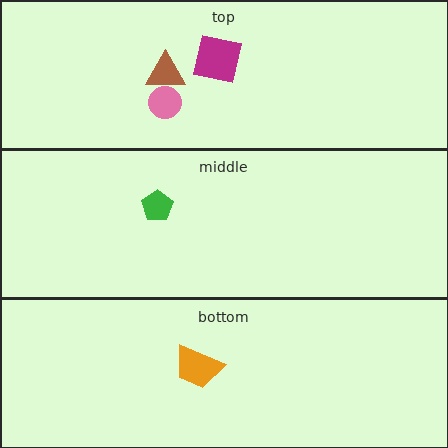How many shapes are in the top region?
3.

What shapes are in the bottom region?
The orange trapezoid.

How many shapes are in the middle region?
1.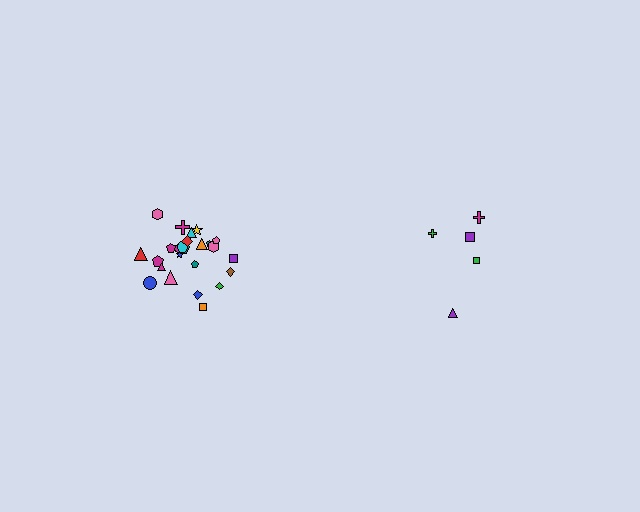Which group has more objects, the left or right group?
The left group.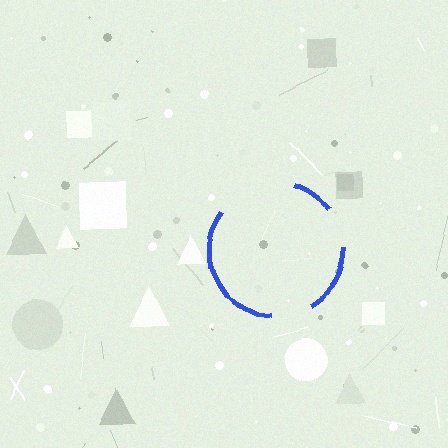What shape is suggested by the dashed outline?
The dashed outline suggests a circle.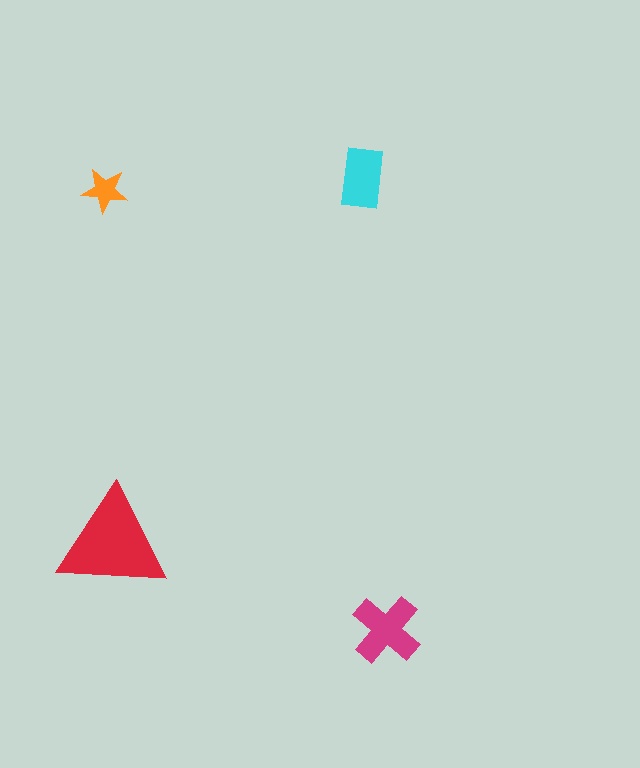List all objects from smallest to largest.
The orange star, the cyan rectangle, the magenta cross, the red triangle.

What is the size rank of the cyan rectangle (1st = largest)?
3rd.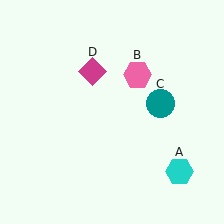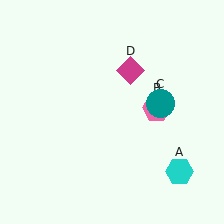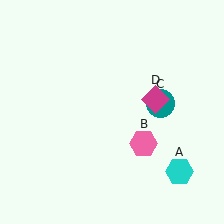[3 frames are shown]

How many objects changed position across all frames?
2 objects changed position: pink hexagon (object B), magenta diamond (object D).